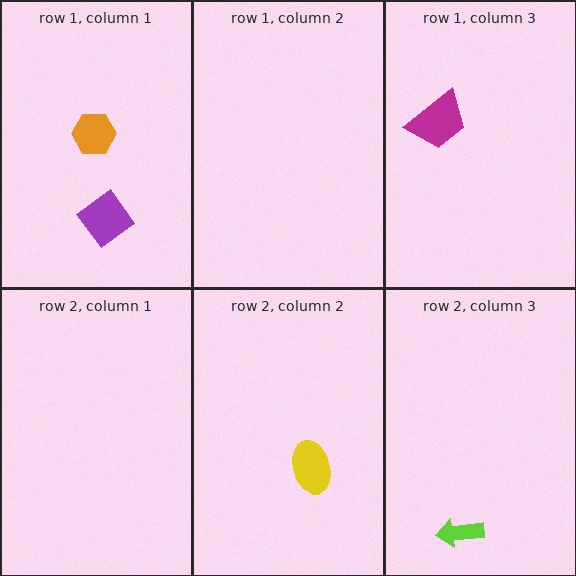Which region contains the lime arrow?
The row 2, column 3 region.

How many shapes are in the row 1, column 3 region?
1.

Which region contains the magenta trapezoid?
The row 1, column 3 region.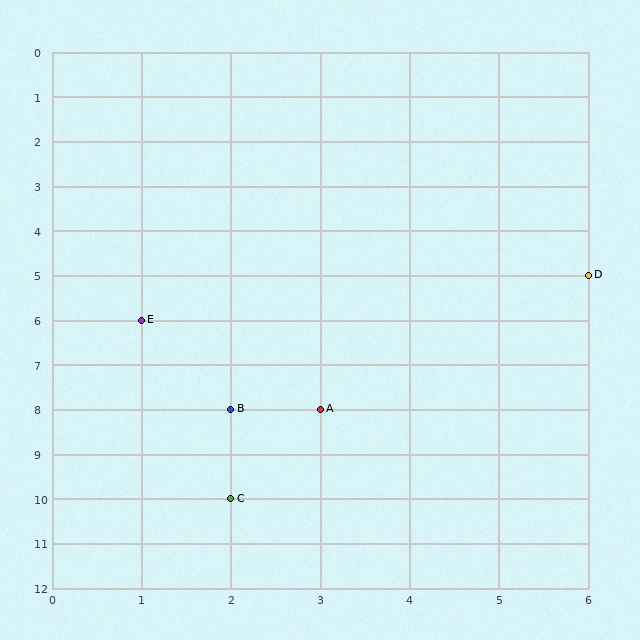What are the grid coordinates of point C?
Point C is at grid coordinates (2, 10).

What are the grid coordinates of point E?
Point E is at grid coordinates (1, 6).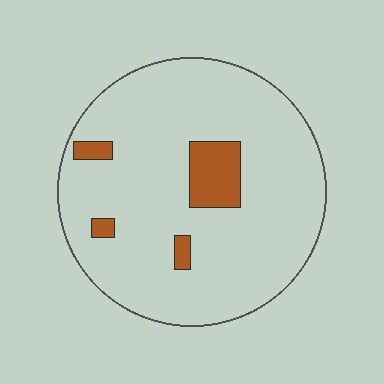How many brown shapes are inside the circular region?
4.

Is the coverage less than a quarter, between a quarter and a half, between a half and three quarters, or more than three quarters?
Less than a quarter.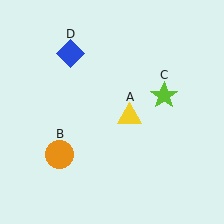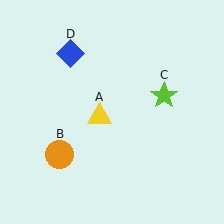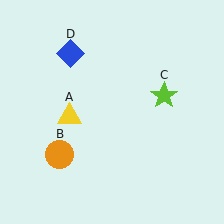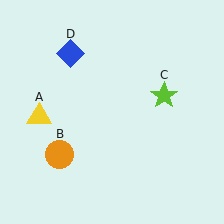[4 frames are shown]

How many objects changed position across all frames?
1 object changed position: yellow triangle (object A).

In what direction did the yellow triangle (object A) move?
The yellow triangle (object A) moved left.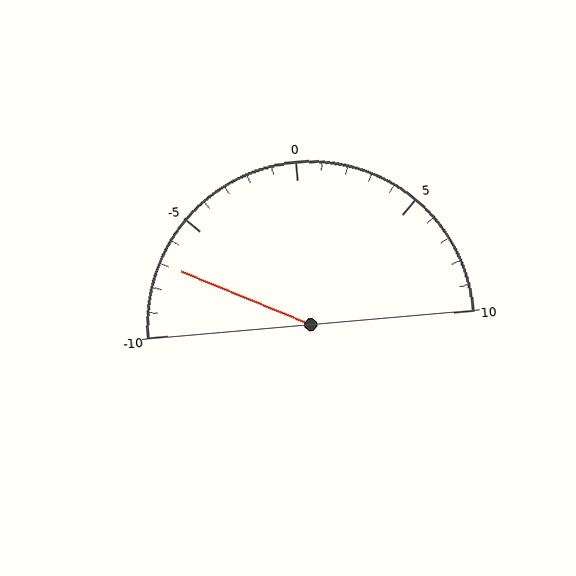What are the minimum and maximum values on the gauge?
The gauge ranges from -10 to 10.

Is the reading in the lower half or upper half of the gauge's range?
The reading is in the lower half of the range (-10 to 10).